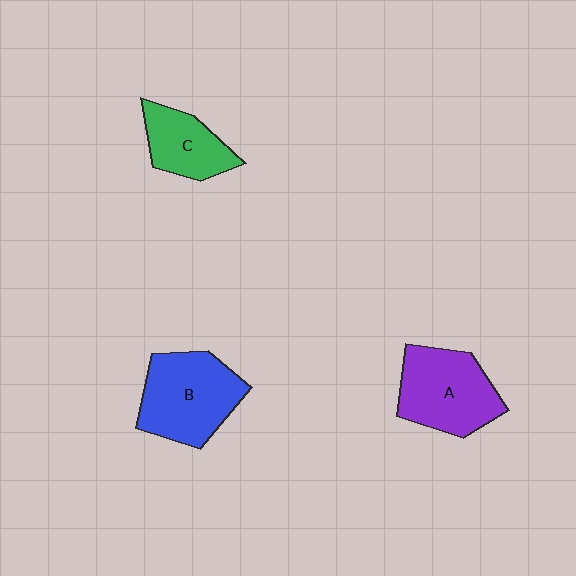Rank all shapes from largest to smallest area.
From largest to smallest: B (blue), A (purple), C (green).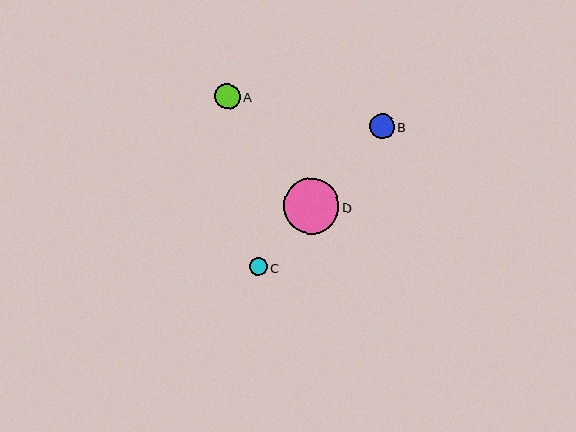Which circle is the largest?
Circle D is the largest with a size of approximately 56 pixels.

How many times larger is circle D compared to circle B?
Circle D is approximately 2.2 times the size of circle B.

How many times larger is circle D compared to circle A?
Circle D is approximately 2.2 times the size of circle A.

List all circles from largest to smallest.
From largest to smallest: D, A, B, C.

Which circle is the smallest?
Circle C is the smallest with a size of approximately 18 pixels.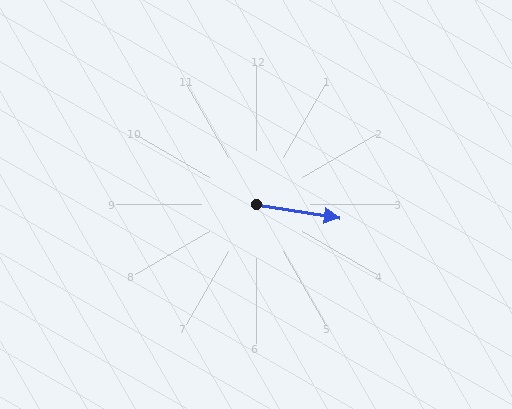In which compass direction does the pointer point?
East.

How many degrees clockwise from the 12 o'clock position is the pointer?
Approximately 99 degrees.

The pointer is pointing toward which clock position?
Roughly 3 o'clock.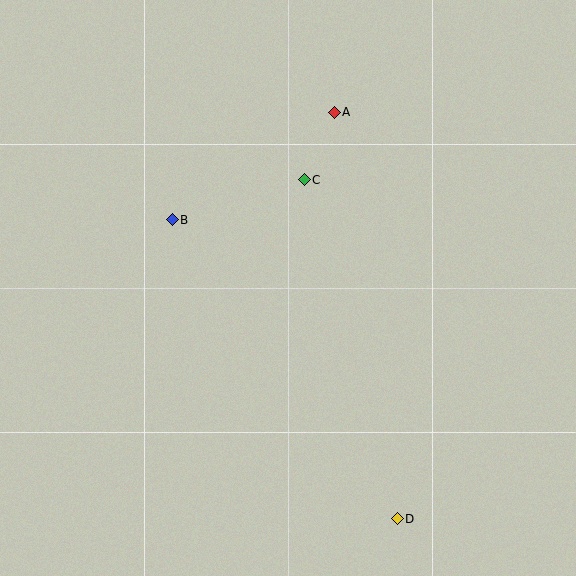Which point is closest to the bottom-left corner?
Point B is closest to the bottom-left corner.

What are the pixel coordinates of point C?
Point C is at (304, 180).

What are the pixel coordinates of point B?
Point B is at (172, 220).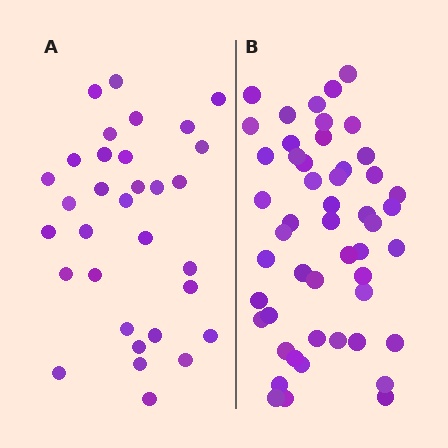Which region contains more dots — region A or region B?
Region B (the right region) has more dots.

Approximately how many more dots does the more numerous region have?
Region B has approximately 20 more dots than region A.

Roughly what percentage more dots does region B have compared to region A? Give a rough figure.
About 55% more.